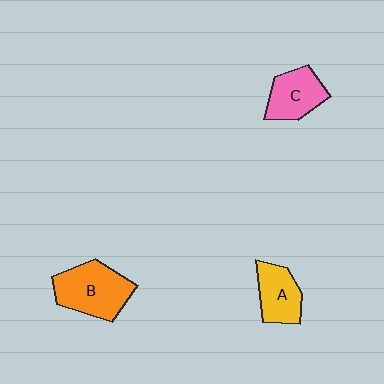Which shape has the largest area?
Shape B (orange).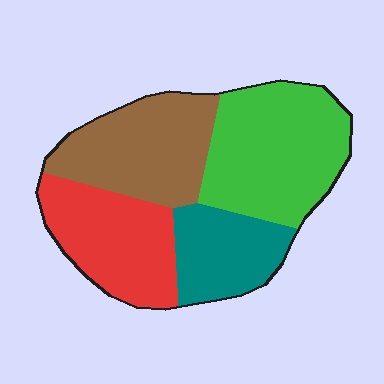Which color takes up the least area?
Teal, at roughly 15%.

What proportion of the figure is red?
Red takes up about one quarter (1/4) of the figure.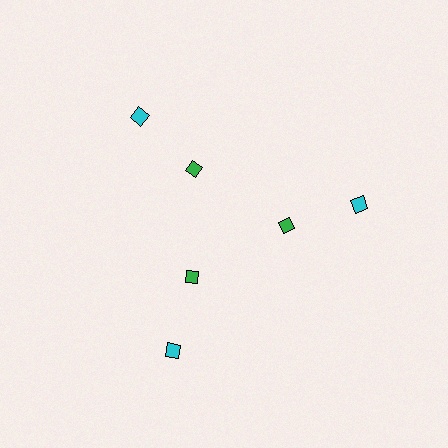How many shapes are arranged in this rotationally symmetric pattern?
There are 6 shapes, arranged in 3 groups of 2.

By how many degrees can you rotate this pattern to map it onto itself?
The pattern maps onto itself every 120 degrees of rotation.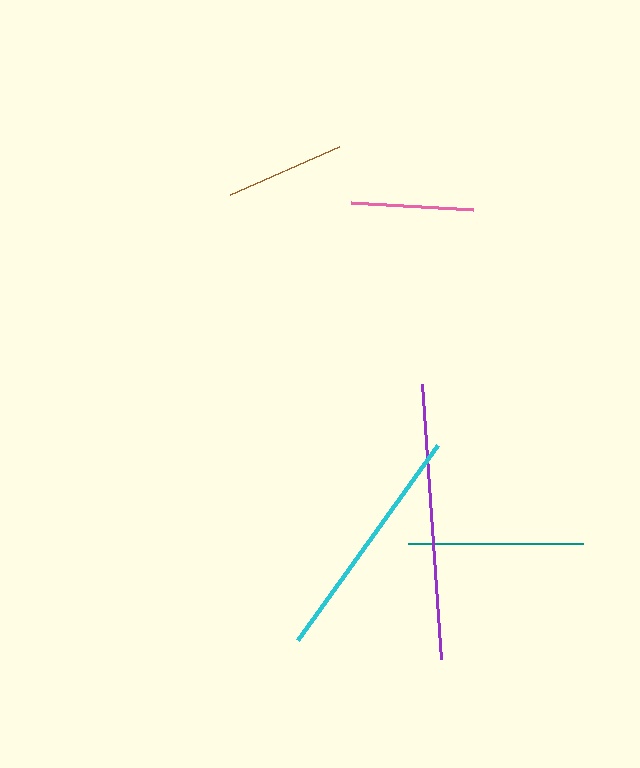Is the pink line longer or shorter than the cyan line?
The cyan line is longer than the pink line.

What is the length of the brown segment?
The brown segment is approximately 119 pixels long.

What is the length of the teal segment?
The teal segment is approximately 175 pixels long.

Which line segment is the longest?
The purple line is the longest at approximately 276 pixels.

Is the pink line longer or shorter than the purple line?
The purple line is longer than the pink line.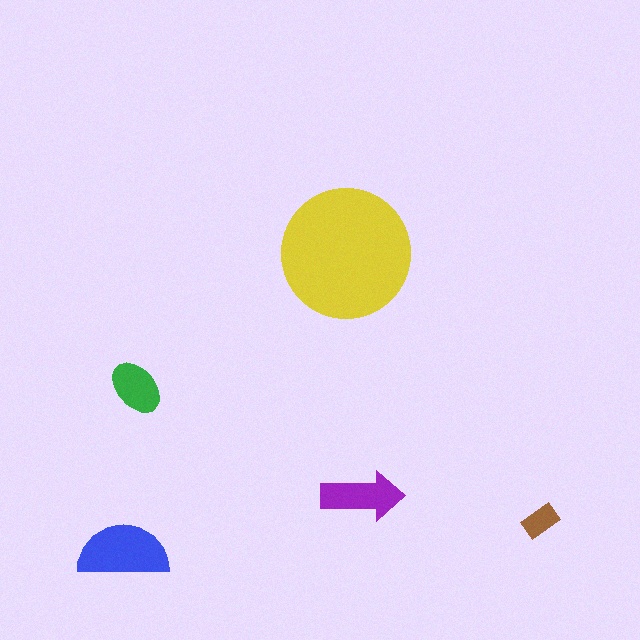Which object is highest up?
The yellow circle is topmost.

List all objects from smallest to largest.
The brown rectangle, the green ellipse, the purple arrow, the blue semicircle, the yellow circle.